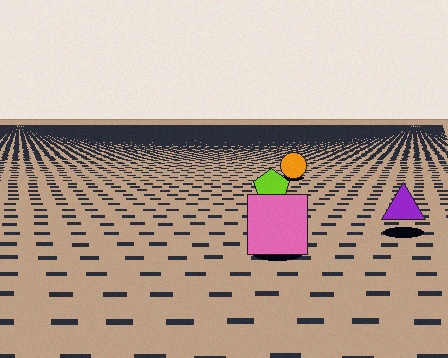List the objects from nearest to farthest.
From nearest to farthest: the pink square, the purple triangle, the lime pentagon, the orange circle.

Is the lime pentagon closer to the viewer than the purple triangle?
No. The purple triangle is closer — you can tell from the texture gradient: the ground texture is coarser near it.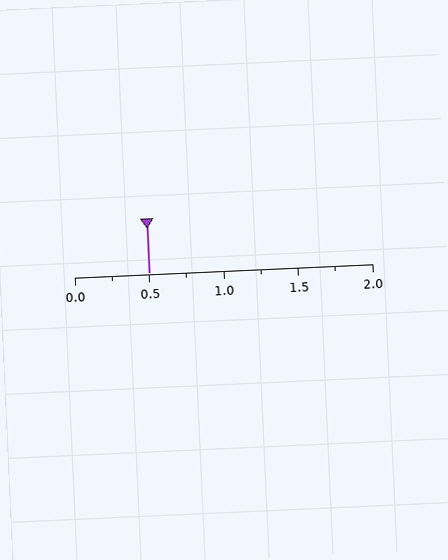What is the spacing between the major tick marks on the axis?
The major ticks are spaced 0.5 apart.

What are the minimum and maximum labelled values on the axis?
The axis runs from 0.0 to 2.0.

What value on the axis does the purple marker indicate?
The marker indicates approximately 0.5.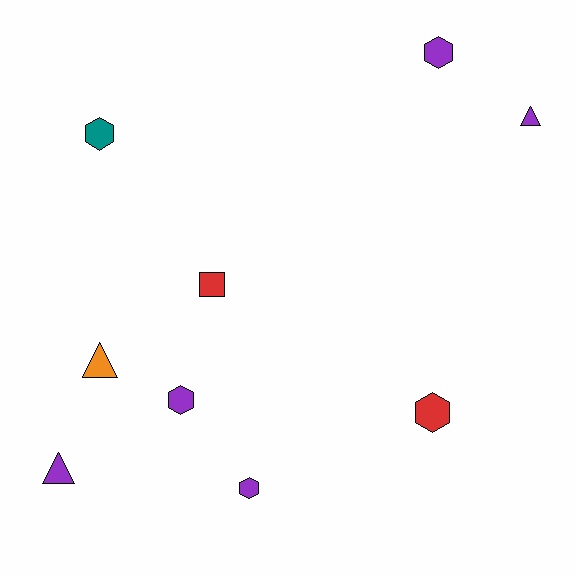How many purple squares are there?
There are no purple squares.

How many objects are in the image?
There are 9 objects.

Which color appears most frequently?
Purple, with 5 objects.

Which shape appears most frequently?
Hexagon, with 5 objects.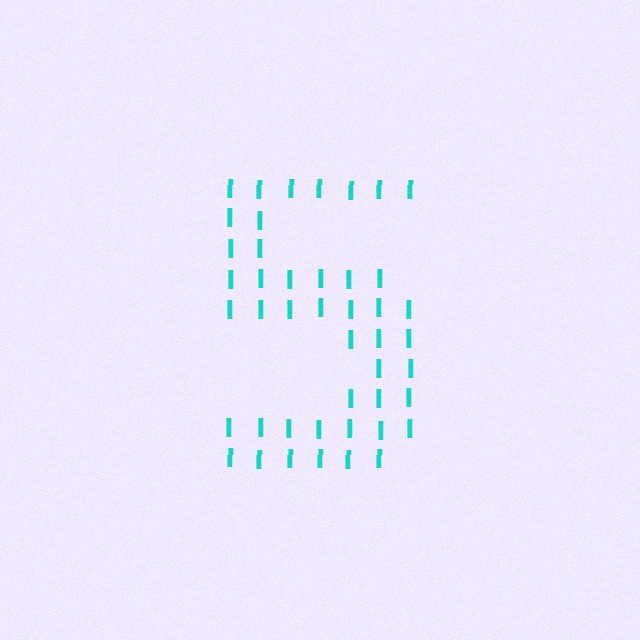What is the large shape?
The large shape is the digit 5.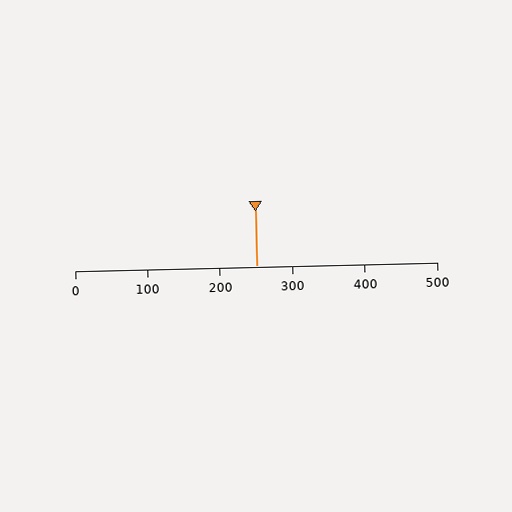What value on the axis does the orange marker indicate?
The marker indicates approximately 250.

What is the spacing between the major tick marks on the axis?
The major ticks are spaced 100 apart.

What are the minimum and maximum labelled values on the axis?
The axis runs from 0 to 500.